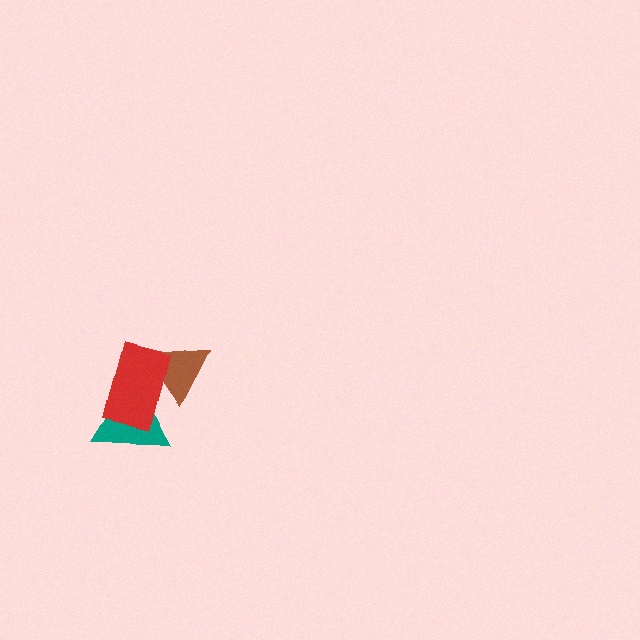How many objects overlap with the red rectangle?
2 objects overlap with the red rectangle.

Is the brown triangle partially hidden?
Yes, it is partially covered by another shape.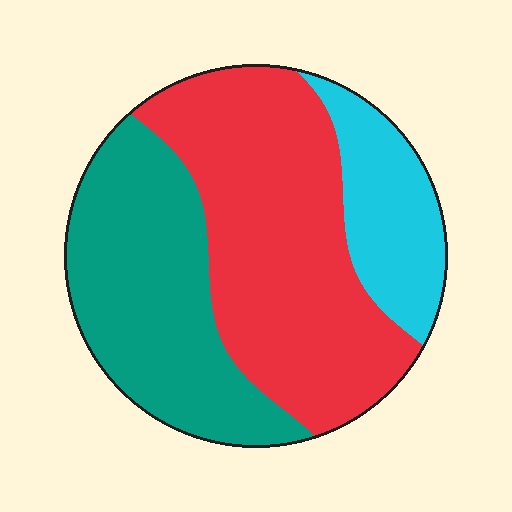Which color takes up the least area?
Cyan, at roughly 15%.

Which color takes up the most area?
Red, at roughly 50%.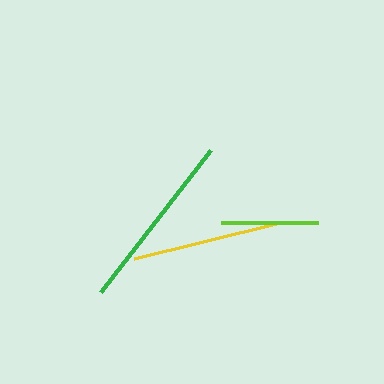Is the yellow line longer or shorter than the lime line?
The yellow line is longer than the lime line.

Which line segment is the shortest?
The lime line is the shortest at approximately 97 pixels.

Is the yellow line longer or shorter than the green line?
The green line is longer than the yellow line.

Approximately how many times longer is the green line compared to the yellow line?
The green line is approximately 1.2 times the length of the yellow line.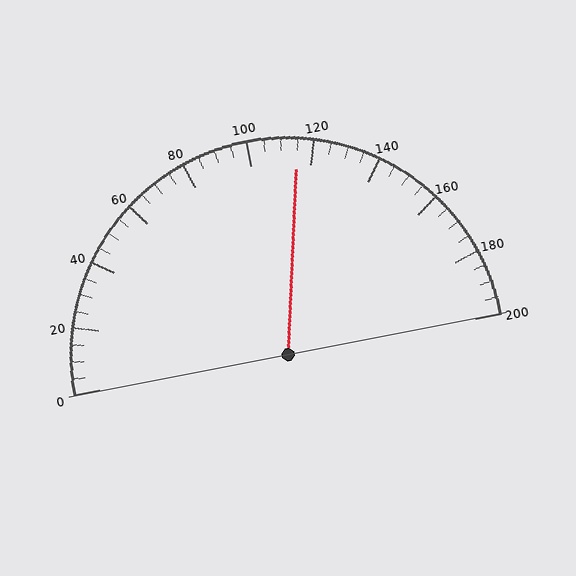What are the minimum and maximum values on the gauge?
The gauge ranges from 0 to 200.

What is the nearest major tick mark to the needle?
The nearest major tick mark is 120.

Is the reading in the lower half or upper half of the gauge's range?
The reading is in the upper half of the range (0 to 200).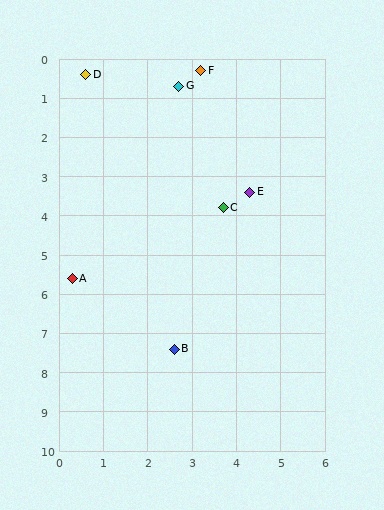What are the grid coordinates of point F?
Point F is at approximately (3.2, 0.3).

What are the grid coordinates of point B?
Point B is at approximately (2.6, 7.4).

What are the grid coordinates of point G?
Point G is at approximately (2.7, 0.7).